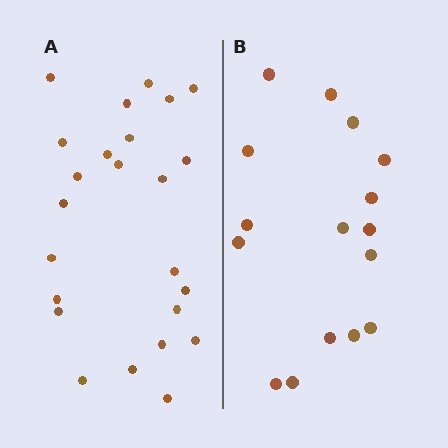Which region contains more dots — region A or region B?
Region A (the left region) has more dots.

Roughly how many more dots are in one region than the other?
Region A has roughly 8 or so more dots than region B.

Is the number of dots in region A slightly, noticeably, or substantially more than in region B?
Region A has substantially more. The ratio is roughly 1.5 to 1.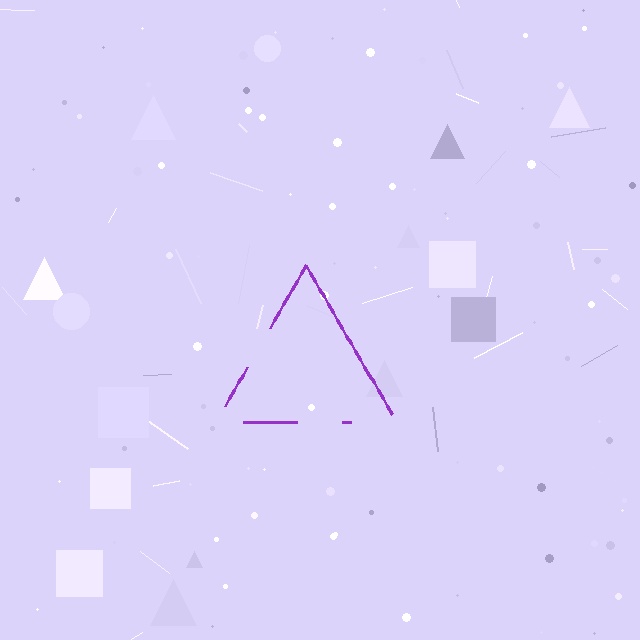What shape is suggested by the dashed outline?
The dashed outline suggests a triangle.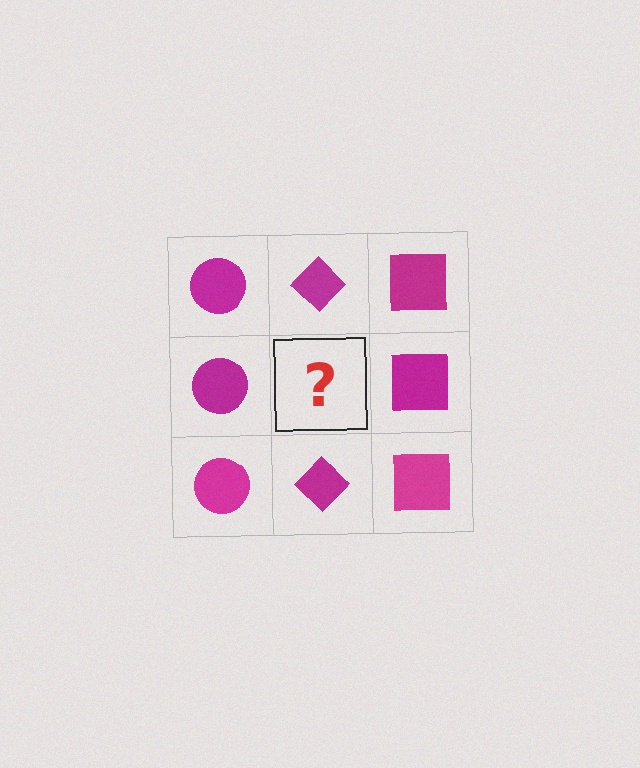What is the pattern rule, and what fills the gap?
The rule is that each column has a consistent shape. The gap should be filled with a magenta diamond.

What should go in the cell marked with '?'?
The missing cell should contain a magenta diamond.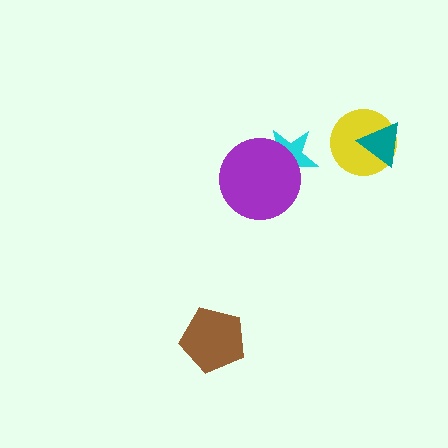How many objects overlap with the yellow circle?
1 object overlaps with the yellow circle.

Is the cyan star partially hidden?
Yes, it is partially covered by another shape.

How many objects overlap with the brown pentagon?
0 objects overlap with the brown pentagon.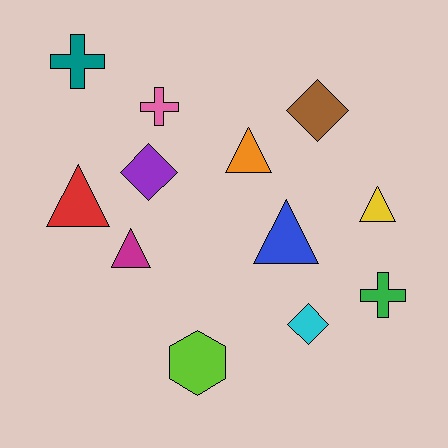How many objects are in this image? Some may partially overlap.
There are 12 objects.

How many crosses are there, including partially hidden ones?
There are 3 crosses.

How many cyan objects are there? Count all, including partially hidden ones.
There is 1 cyan object.